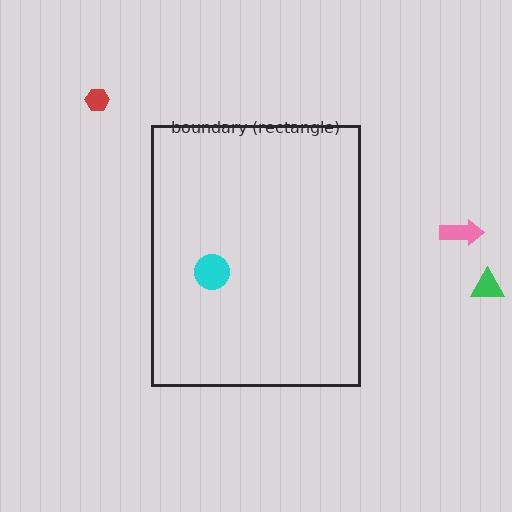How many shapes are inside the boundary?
1 inside, 3 outside.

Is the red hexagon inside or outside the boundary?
Outside.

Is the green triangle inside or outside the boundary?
Outside.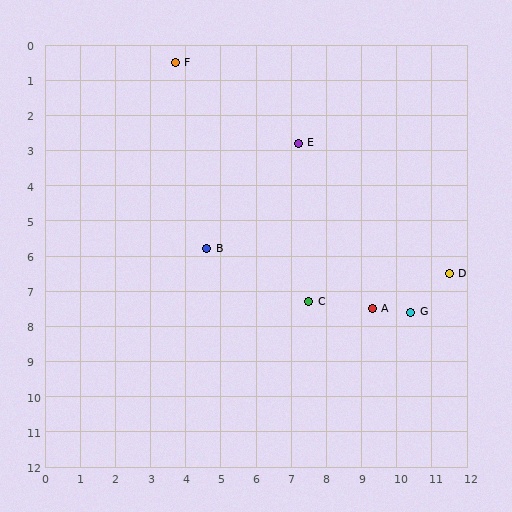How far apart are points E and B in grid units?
Points E and B are about 4.0 grid units apart.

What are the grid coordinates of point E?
Point E is at approximately (7.2, 2.8).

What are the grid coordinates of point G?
Point G is at approximately (10.4, 7.6).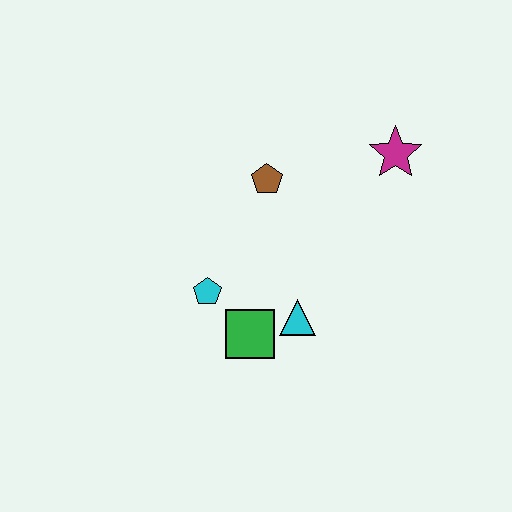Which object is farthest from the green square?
The magenta star is farthest from the green square.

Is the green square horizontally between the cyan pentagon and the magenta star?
Yes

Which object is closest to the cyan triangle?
The green square is closest to the cyan triangle.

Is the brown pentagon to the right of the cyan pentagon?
Yes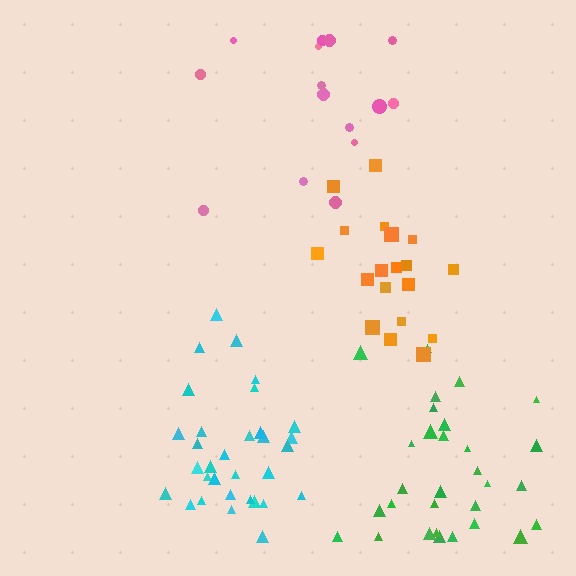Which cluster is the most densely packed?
Cyan.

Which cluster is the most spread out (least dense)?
Pink.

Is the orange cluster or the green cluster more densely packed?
Orange.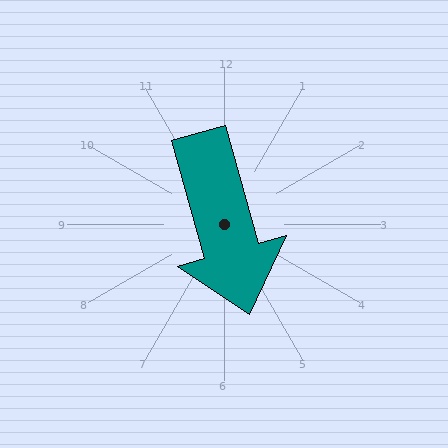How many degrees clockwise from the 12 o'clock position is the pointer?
Approximately 164 degrees.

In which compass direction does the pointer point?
South.